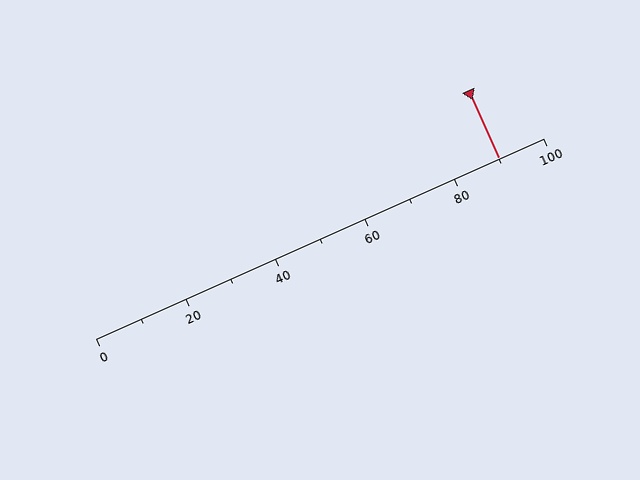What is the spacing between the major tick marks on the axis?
The major ticks are spaced 20 apart.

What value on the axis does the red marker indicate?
The marker indicates approximately 90.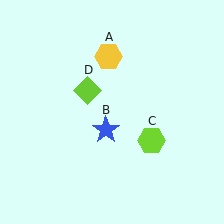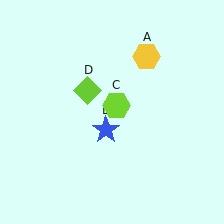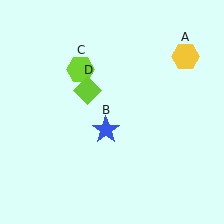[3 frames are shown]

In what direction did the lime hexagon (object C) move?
The lime hexagon (object C) moved up and to the left.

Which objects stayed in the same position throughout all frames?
Blue star (object B) and lime diamond (object D) remained stationary.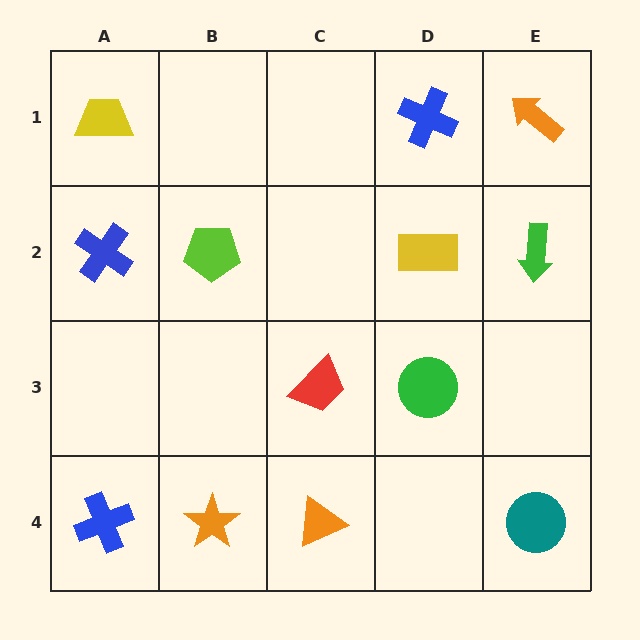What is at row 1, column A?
A yellow trapezoid.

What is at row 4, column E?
A teal circle.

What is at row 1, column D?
A blue cross.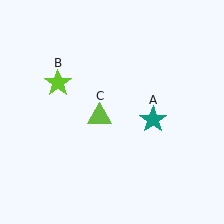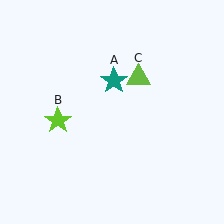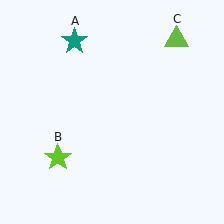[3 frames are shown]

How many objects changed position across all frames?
3 objects changed position: teal star (object A), lime star (object B), lime triangle (object C).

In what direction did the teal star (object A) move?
The teal star (object A) moved up and to the left.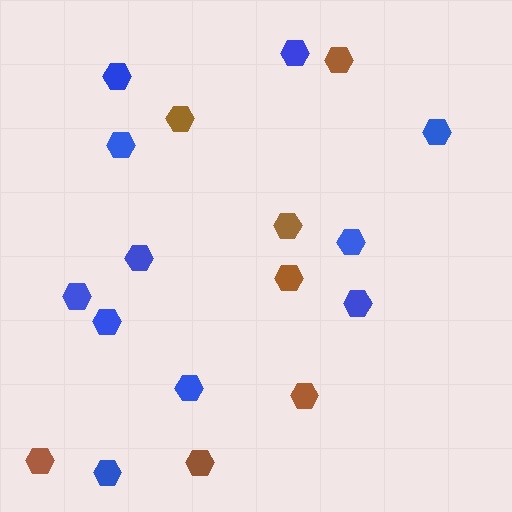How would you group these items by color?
There are 2 groups: one group of blue hexagons (11) and one group of brown hexagons (7).